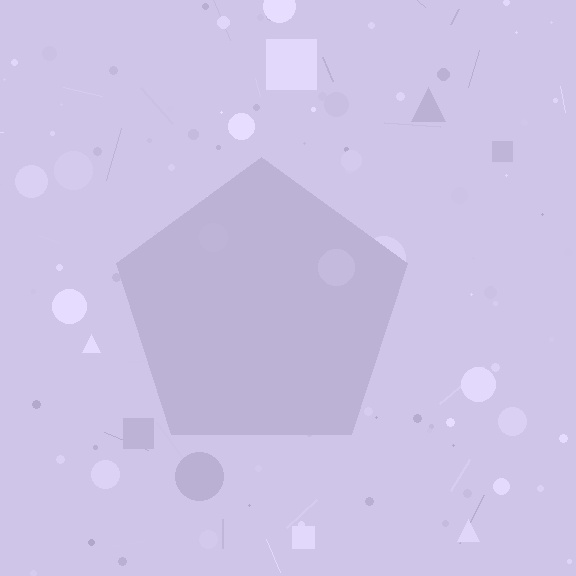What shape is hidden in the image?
A pentagon is hidden in the image.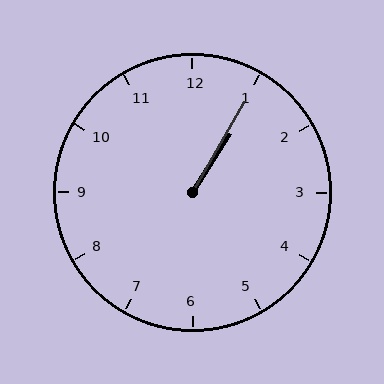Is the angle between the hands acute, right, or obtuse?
It is acute.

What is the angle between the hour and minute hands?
Approximately 2 degrees.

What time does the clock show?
1:05.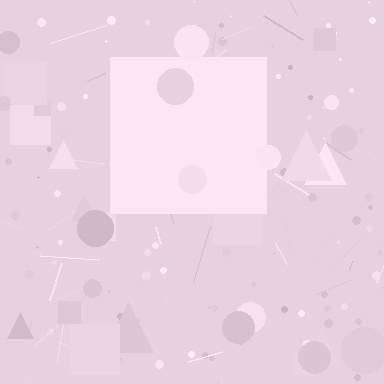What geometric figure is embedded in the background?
A square is embedded in the background.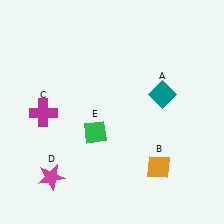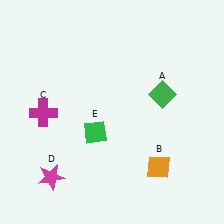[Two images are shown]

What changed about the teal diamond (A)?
In Image 1, A is teal. In Image 2, it changed to green.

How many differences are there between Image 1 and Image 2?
There is 1 difference between the two images.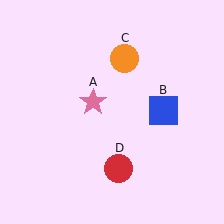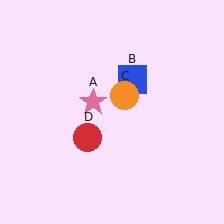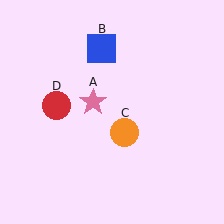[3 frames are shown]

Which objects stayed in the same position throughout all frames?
Pink star (object A) remained stationary.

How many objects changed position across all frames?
3 objects changed position: blue square (object B), orange circle (object C), red circle (object D).